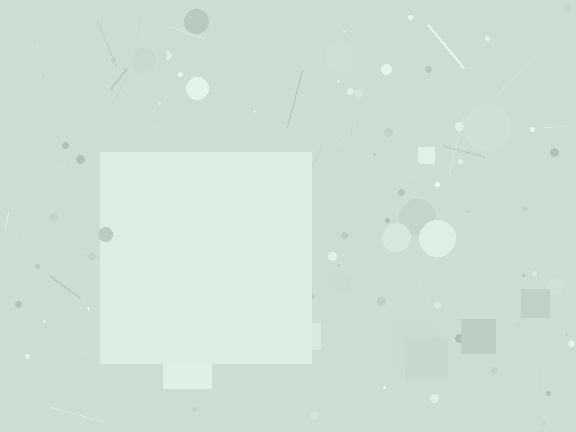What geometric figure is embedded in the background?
A square is embedded in the background.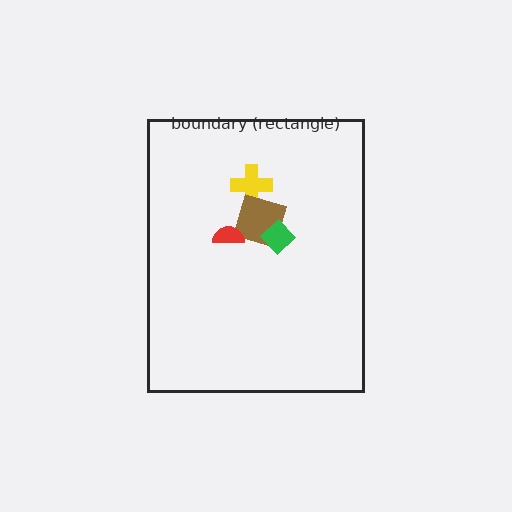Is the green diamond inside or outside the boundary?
Inside.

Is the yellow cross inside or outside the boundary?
Inside.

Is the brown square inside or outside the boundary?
Inside.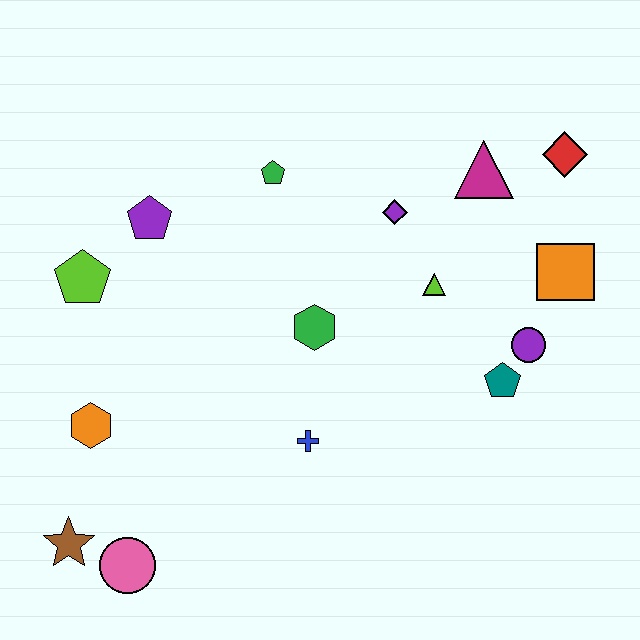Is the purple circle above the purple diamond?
No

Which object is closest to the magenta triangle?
The red diamond is closest to the magenta triangle.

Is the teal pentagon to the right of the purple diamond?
Yes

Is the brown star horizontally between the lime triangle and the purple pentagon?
No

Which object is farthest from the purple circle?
The brown star is farthest from the purple circle.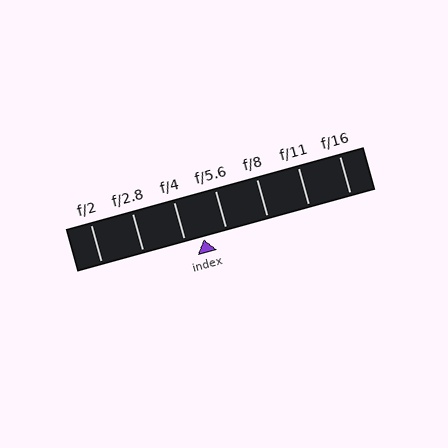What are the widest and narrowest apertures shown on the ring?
The widest aperture shown is f/2 and the narrowest is f/16.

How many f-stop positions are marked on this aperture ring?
There are 7 f-stop positions marked.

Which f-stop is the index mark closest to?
The index mark is closest to f/4.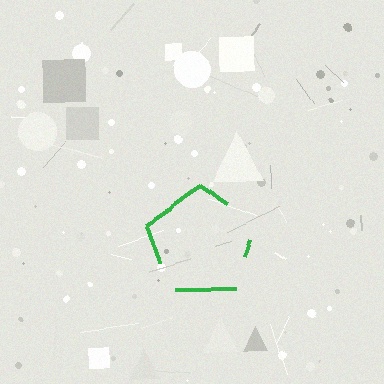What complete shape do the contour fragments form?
The contour fragments form a pentagon.